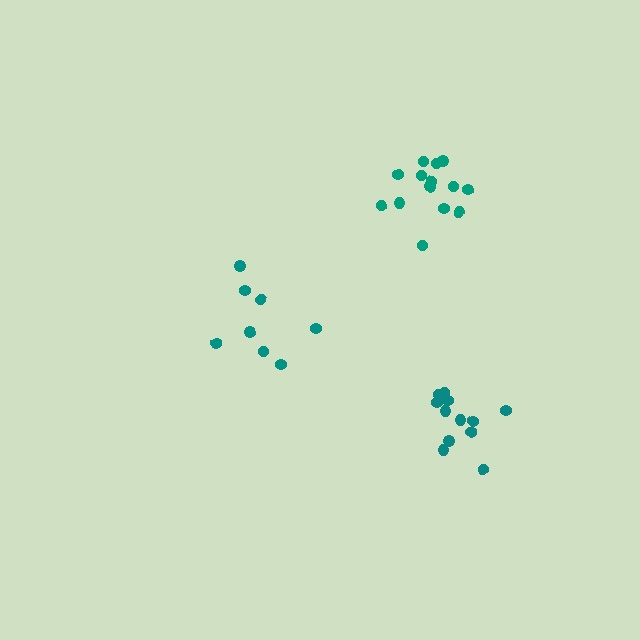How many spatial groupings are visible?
There are 3 spatial groupings.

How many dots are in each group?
Group 1: 12 dots, Group 2: 14 dots, Group 3: 8 dots (34 total).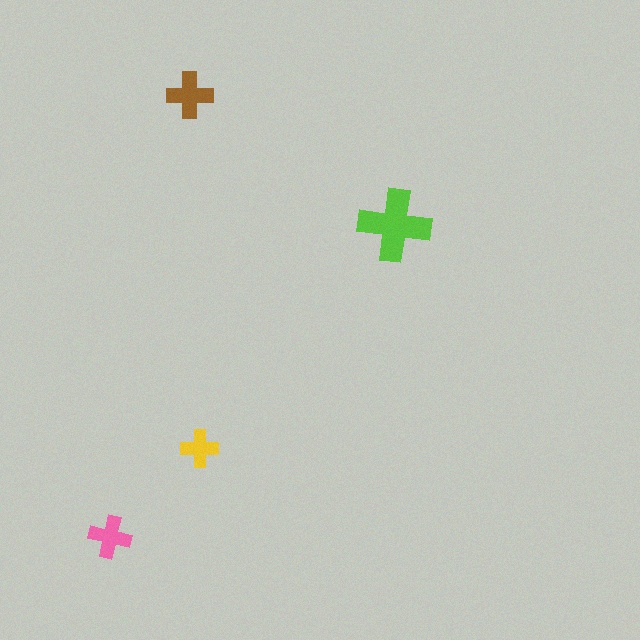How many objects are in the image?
There are 4 objects in the image.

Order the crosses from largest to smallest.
the lime one, the brown one, the pink one, the yellow one.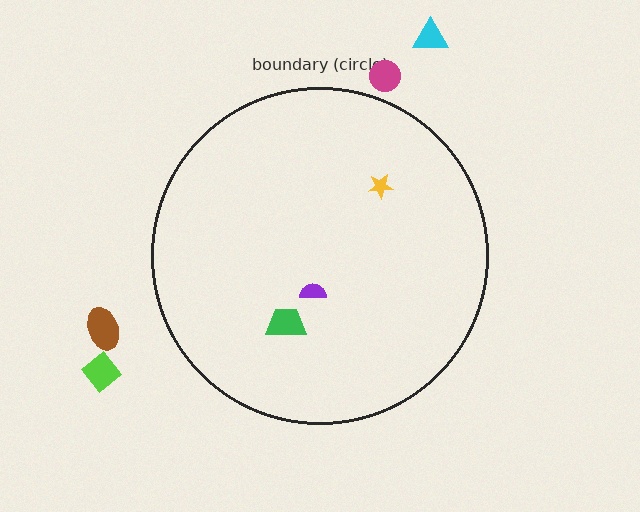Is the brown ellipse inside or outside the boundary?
Outside.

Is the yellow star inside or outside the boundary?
Inside.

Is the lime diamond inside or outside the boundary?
Outside.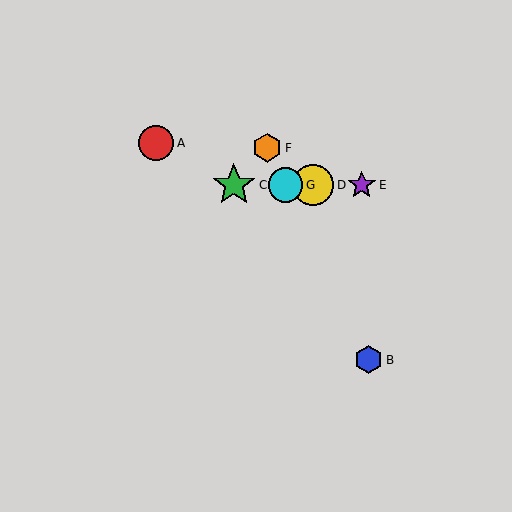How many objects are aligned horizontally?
4 objects (C, D, E, G) are aligned horizontally.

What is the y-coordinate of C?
Object C is at y≈185.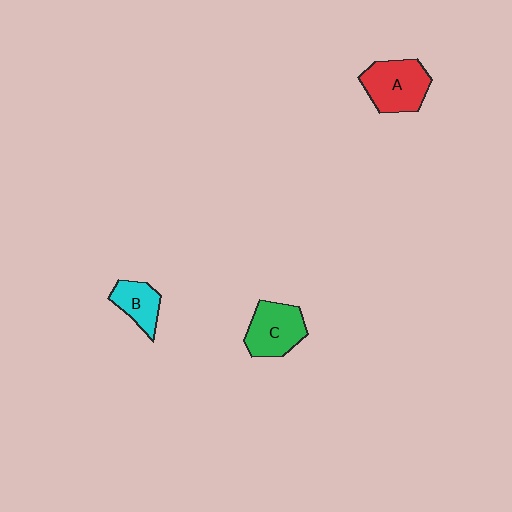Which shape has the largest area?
Shape A (red).